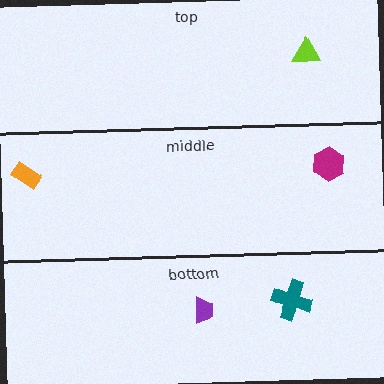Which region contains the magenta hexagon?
The middle region.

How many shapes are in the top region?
1.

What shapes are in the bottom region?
The purple trapezoid, the teal cross.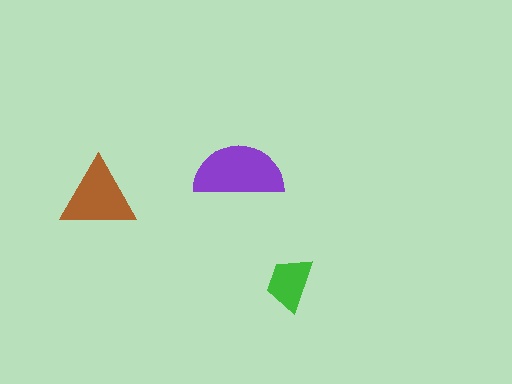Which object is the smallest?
The green trapezoid.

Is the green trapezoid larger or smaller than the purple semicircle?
Smaller.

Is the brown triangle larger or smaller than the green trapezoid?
Larger.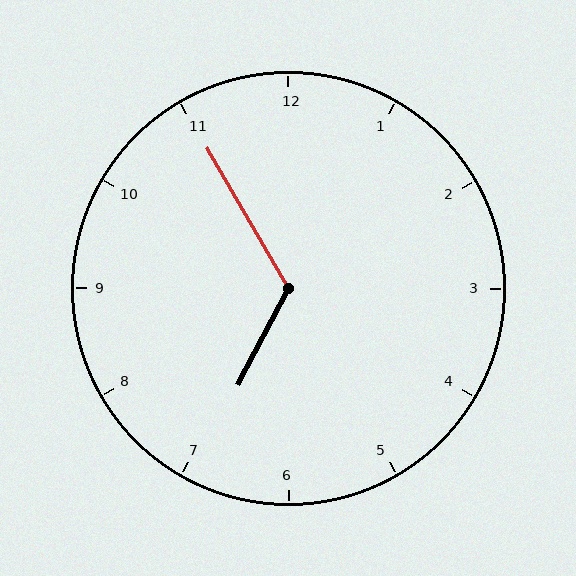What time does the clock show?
6:55.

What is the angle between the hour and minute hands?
Approximately 122 degrees.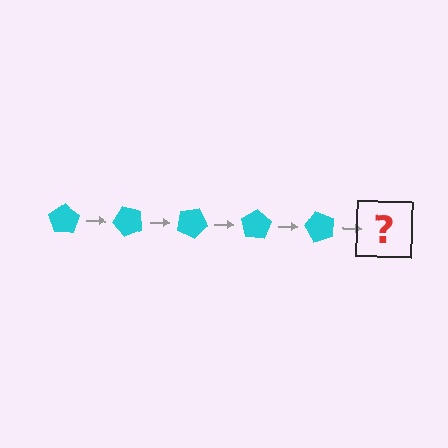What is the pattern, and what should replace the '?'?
The pattern is that the pentagon rotates 50 degrees each step. The '?' should be a cyan pentagon rotated 250 degrees.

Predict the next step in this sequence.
The next step is a cyan pentagon rotated 250 degrees.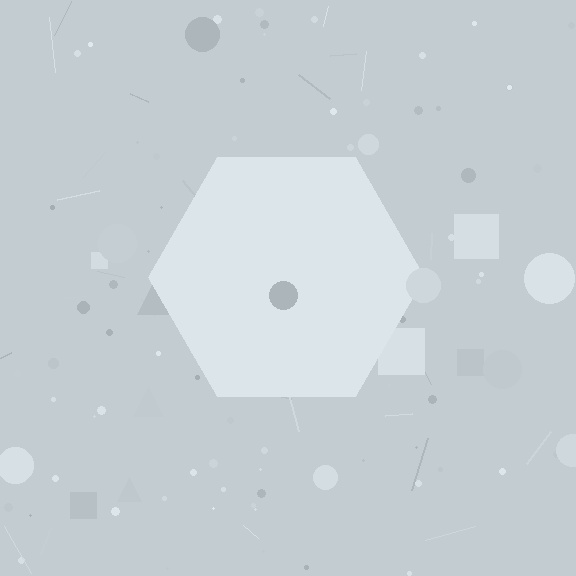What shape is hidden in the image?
A hexagon is hidden in the image.